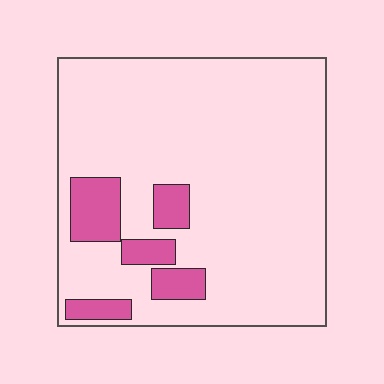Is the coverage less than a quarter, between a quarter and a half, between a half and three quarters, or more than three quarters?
Less than a quarter.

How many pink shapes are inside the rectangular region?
5.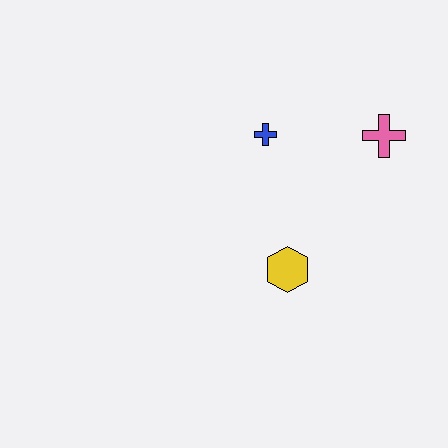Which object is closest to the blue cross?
The pink cross is closest to the blue cross.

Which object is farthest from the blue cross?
The yellow hexagon is farthest from the blue cross.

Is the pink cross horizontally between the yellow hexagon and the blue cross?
No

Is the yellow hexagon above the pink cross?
No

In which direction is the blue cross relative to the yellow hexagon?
The blue cross is above the yellow hexagon.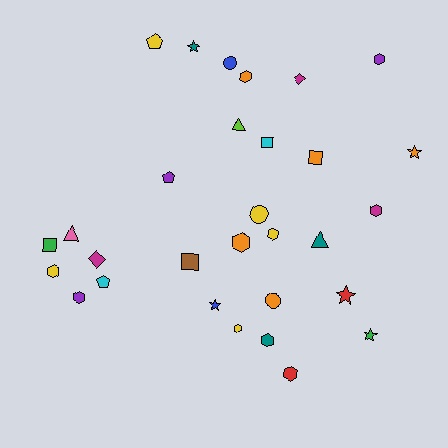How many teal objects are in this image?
There are 3 teal objects.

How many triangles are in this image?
There are 3 triangles.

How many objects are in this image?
There are 30 objects.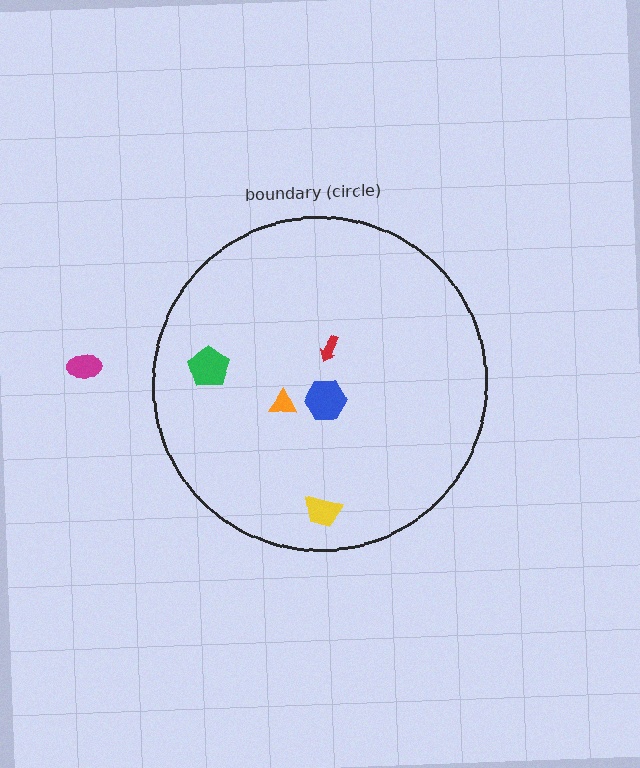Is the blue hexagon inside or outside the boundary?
Inside.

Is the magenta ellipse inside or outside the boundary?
Outside.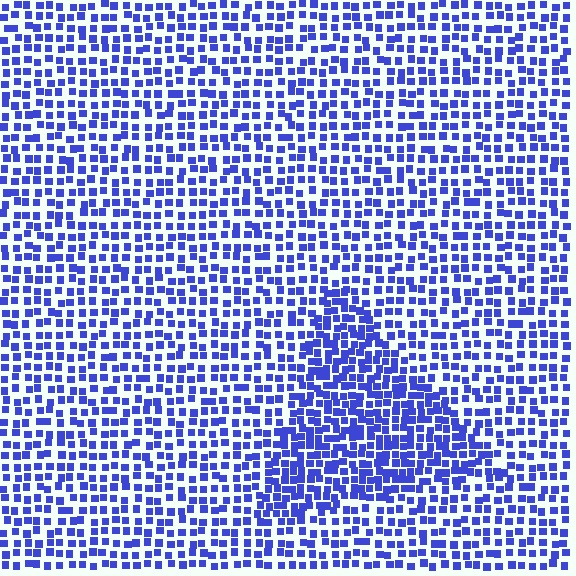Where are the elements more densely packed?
The elements are more densely packed inside the triangle boundary.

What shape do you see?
I see a triangle.